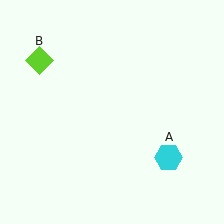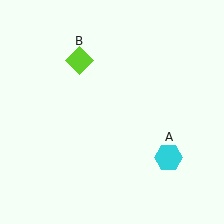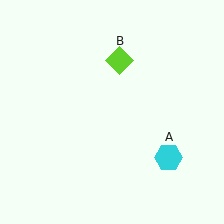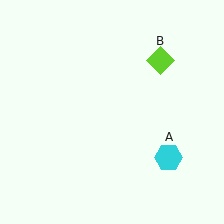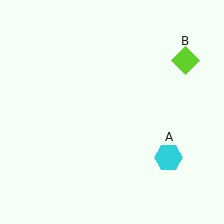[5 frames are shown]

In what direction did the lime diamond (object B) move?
The lime diamond (object B) moved right.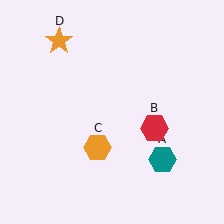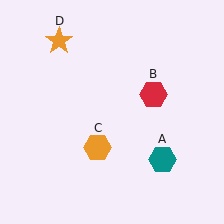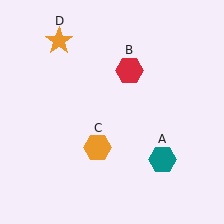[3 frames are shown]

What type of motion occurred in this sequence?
The red hexagon (object B) rotated counterclockwise around the center of the scene.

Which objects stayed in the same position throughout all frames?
Teal hexagon (object A) and orange hexagon (object C) and orange star (object D) remained stationary.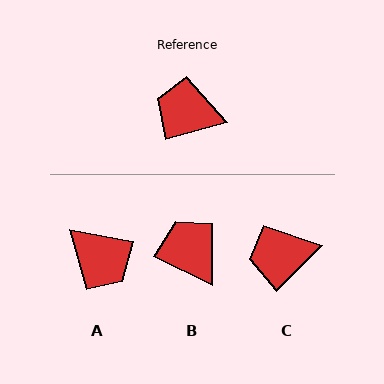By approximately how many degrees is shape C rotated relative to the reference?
Approximately 30 degrees counter-clockwise.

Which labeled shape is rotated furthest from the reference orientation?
A, about 154 degrees away.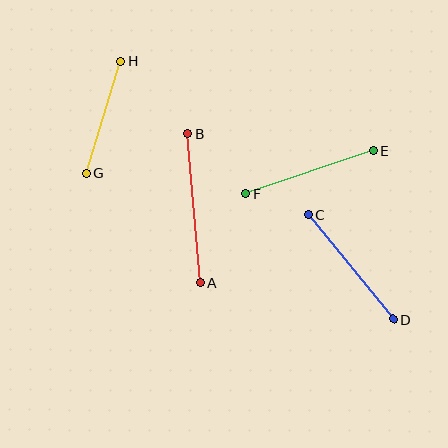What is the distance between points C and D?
The distance is approximately 134 pixels.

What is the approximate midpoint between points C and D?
The midpoint is at approximately (351, 267) pixels.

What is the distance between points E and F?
The distance is approximately 135 pixels.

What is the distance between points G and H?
The distance is approximately 118 pixels.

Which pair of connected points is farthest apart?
Points A and B are farthest apart.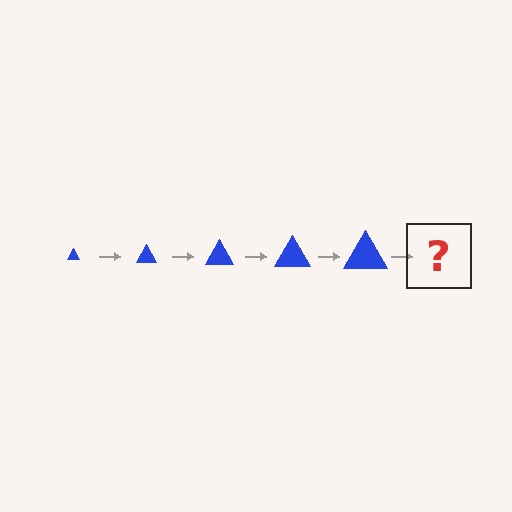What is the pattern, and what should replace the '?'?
The pattern is that the triangle gets progressively larger each step. The '?' should be a blue triangle, larger than the previous one.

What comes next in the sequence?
The next element should be a blue triangle, larger than the previous one.